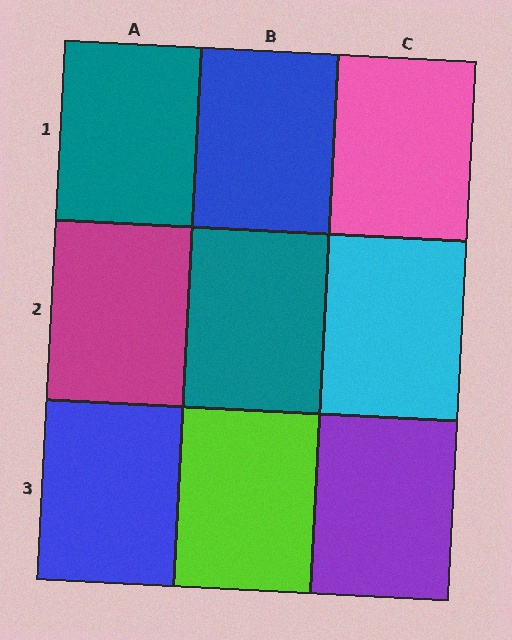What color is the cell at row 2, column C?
Cyan.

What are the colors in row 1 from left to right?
Teal, blue, pink.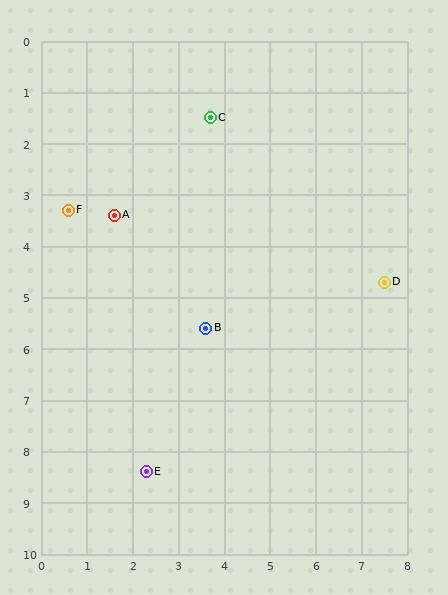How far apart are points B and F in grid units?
Points B and F are about 3.8 grid units apart.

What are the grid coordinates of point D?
Point D is at approximately (7.5, 4.7).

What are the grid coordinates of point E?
Point E is at approximately (2.3, 8.4).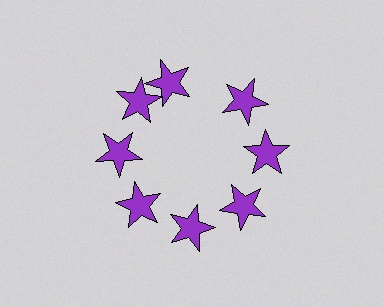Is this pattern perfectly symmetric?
No. The 8 purple stars are arranged in a ring, but one element near the 12 o'clock position is rotated out of alignment along the ring, breaking the 8-fold rotational symmetry.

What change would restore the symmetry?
The symmetry would be restored by rotating it back into even spacing with its neighbors so that all 8 stars sit at equal angles and equal distance from the center.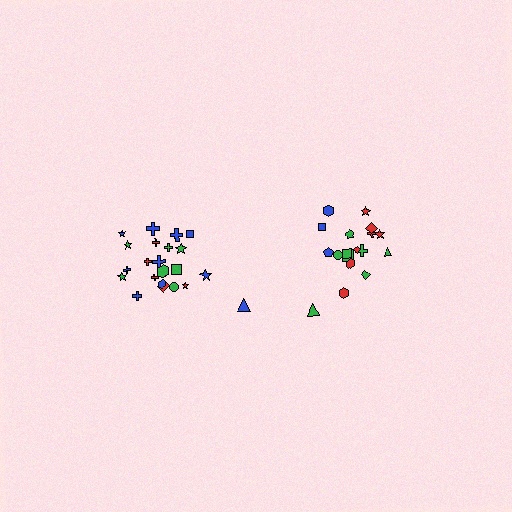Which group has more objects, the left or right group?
The left group.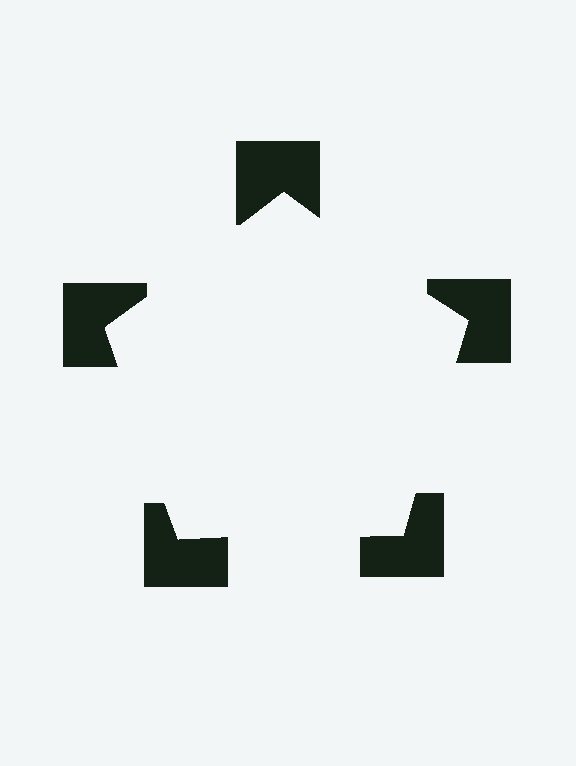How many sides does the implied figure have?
5 sides.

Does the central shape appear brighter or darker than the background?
It typically appears slightly brighter than the background, even though no actual brightness change is drawn.